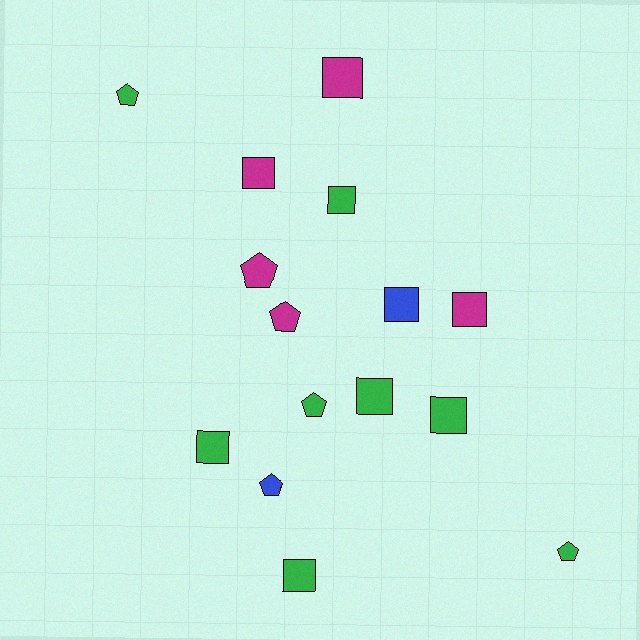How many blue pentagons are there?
There is 1 blue pentagon.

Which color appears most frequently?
Green, with 8 objects.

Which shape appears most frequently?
Square, with 9 objects.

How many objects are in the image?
There are 15 objects.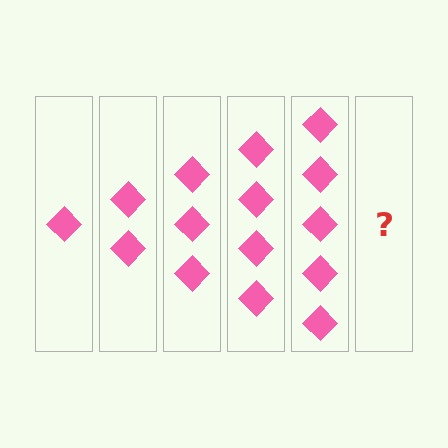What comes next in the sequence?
The next element should be 6 diamonds.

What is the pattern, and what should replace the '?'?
The pattern is that each step adds one more diamond. The '?' should be 6 diamonds.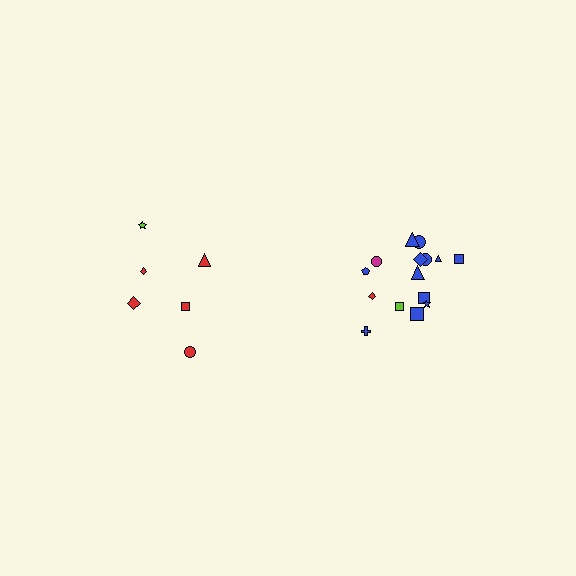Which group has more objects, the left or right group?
The right group.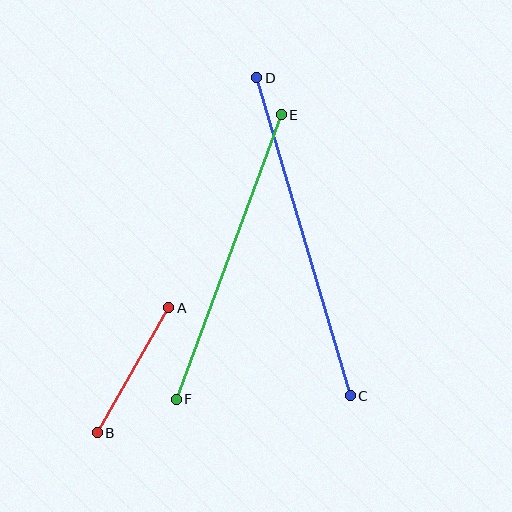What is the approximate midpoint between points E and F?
The midpoint is at approximately (229, 257) pixels.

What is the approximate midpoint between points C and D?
The midpoint is at approximately (303, 237) pixels.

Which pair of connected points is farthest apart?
Points C and D are farthest apart.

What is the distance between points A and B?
The distance is approximately 144 pixels.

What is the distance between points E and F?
The distance is approximately 304 pixels.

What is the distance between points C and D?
The distance is approximately 332 pixels.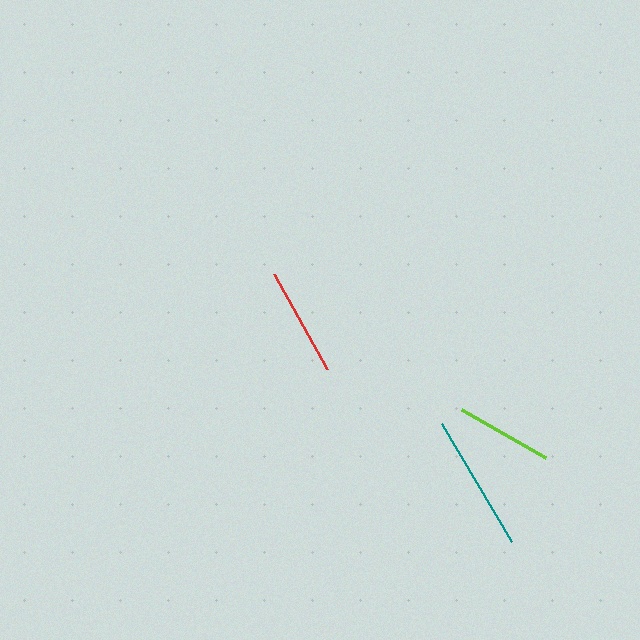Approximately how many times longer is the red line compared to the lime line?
The red line is approximately 1.1 times the length of the lime line.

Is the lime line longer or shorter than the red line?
The red line is longer than the lime line.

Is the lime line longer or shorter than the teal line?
The teal line is longer than the lime line.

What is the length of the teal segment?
The teal segment is approximately 137 pixels long.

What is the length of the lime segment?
The lime segment is approximately 97 pixels long.